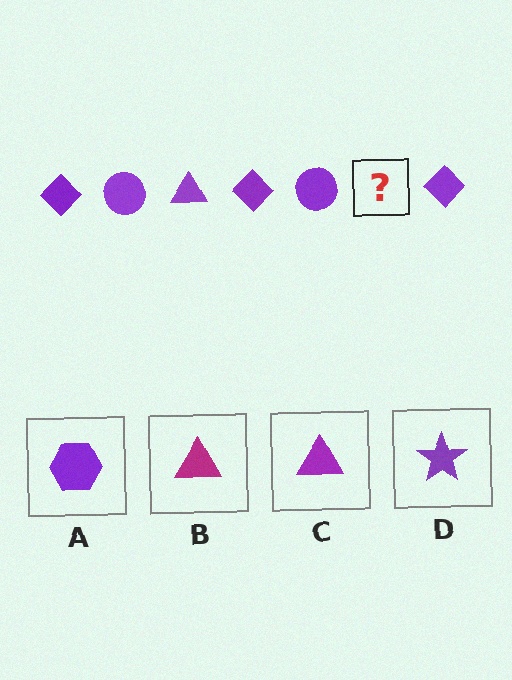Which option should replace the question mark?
Option C.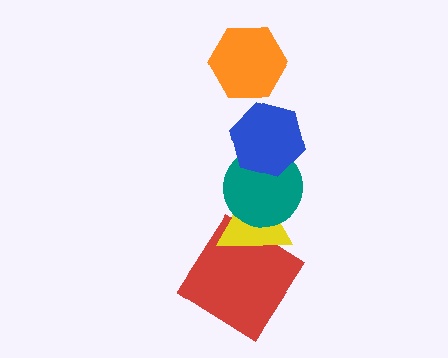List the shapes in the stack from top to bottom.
From top to bottom: the orange hexagon, the blue hexagon, the teal circle, the yellow triangle, the red diamond.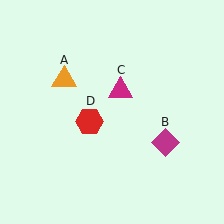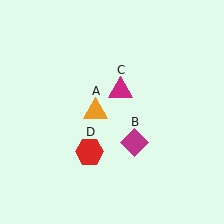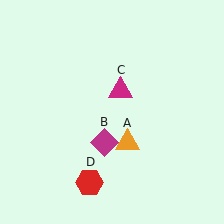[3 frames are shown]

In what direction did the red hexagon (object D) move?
The red hexagon (object D) moved down.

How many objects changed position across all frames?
3 objects changed position: orange triangle (object A), magenta diamond (object B), red hexagon (object D).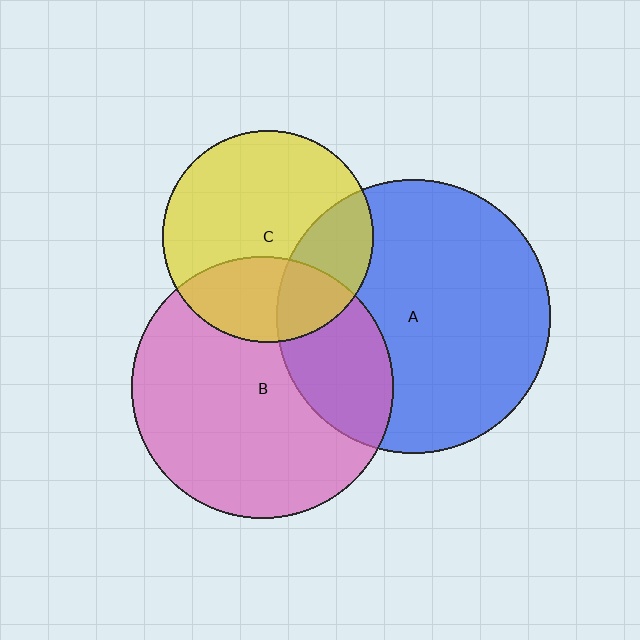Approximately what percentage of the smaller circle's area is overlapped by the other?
Approximately 30%.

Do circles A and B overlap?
Yes.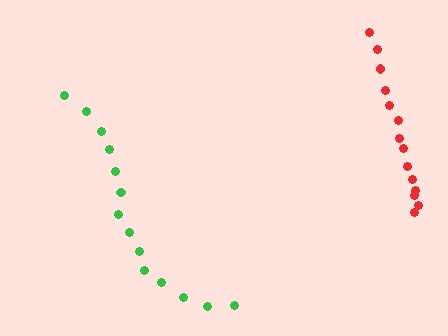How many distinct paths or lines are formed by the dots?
There are 2 distinct paths.